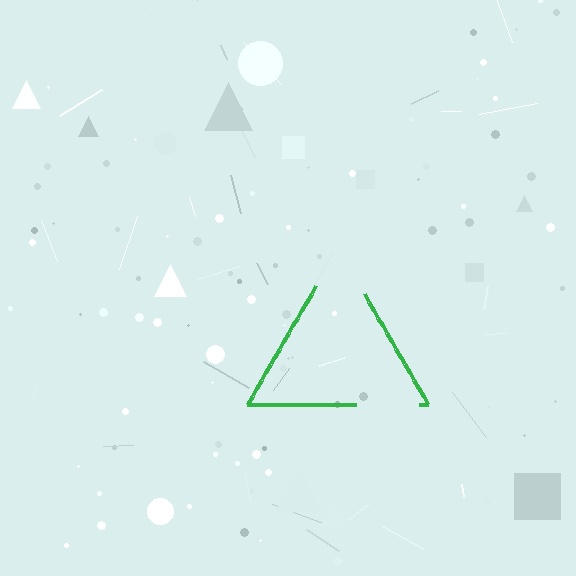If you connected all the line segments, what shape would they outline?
They would outline a triangle.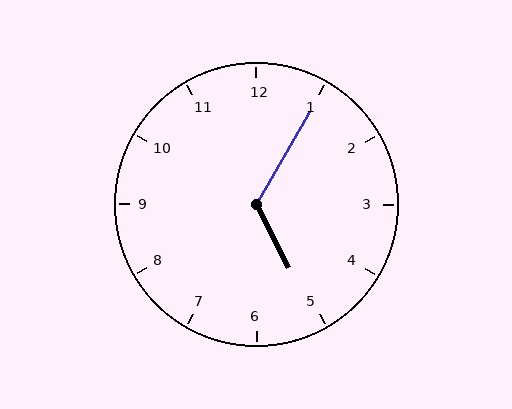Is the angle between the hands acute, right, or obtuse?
It is obtuse.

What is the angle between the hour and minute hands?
Approximately 122 degrees.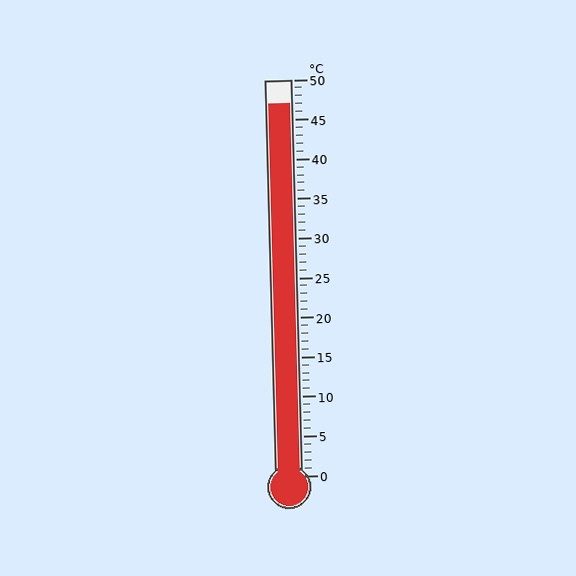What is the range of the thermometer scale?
The thermometer scale ranges from 0°C to 50°C.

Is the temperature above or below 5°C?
The temperature is above 5°C.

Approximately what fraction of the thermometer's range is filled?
The thermometer is filled to approximately 95% of its range.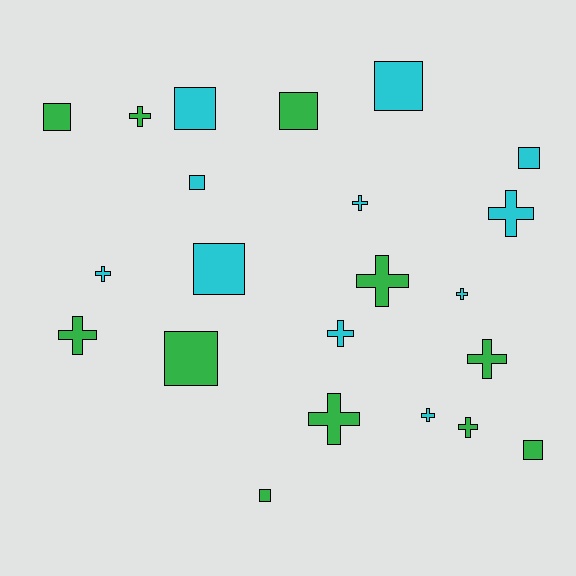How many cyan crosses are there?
There are 6 cyan crosses.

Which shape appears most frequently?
Cross, with 12 objects.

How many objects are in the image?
There are 22 objects.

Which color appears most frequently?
Cyan, with 11 objects.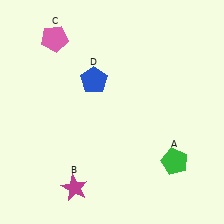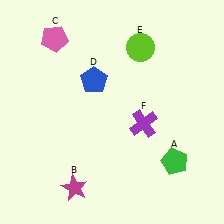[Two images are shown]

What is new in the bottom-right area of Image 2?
A purple cross (F) was added in the bottom-right area of Image 2.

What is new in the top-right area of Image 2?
A lime circle (E) was added in the top-right area of Image 2.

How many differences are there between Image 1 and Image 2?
There are 2 differences between the two images.